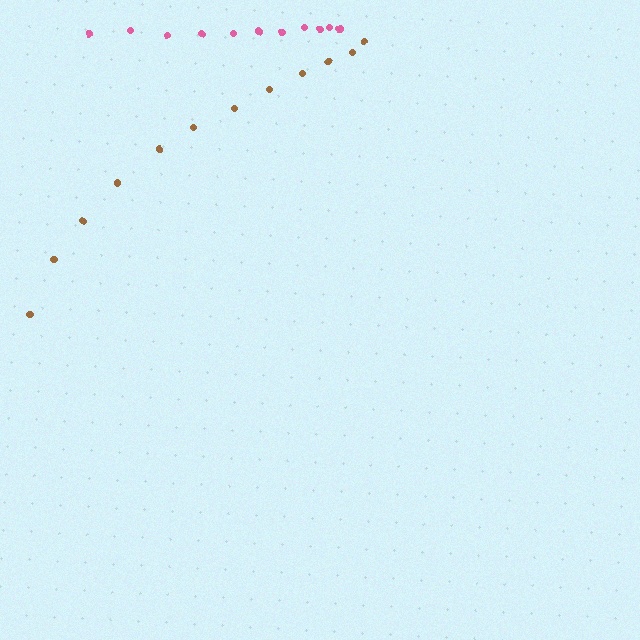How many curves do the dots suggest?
There are 2 distinct paths.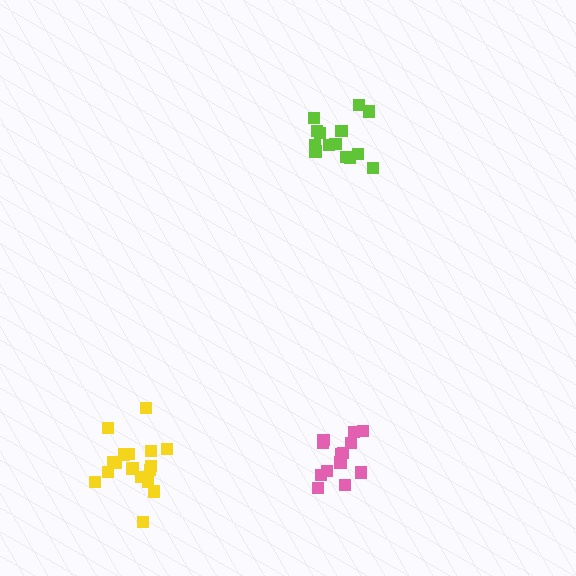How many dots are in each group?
Group 1: 14 dots, Group 2: 18 dots, Group 3: 13 dots (45 total).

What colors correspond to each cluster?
The clusters are colored: lime, yellow, pink.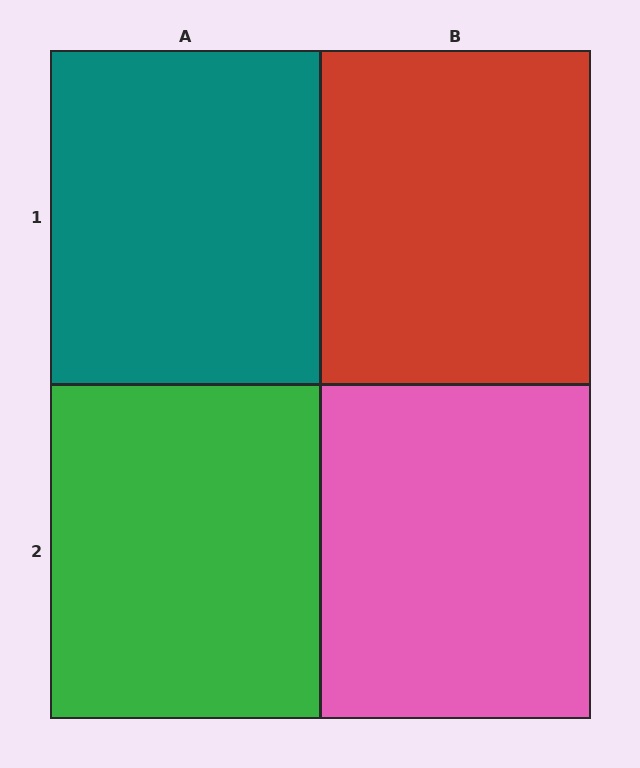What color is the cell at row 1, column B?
Red.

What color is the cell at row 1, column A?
Teal.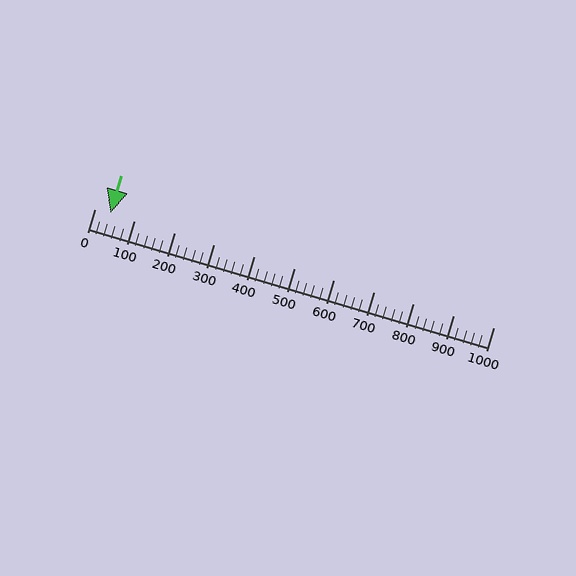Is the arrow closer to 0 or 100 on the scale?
The arrow is closer to 0.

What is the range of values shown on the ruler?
The ruler shows values from 0 to 1000.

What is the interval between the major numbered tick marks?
The major tick marks are spaced 100 units apart.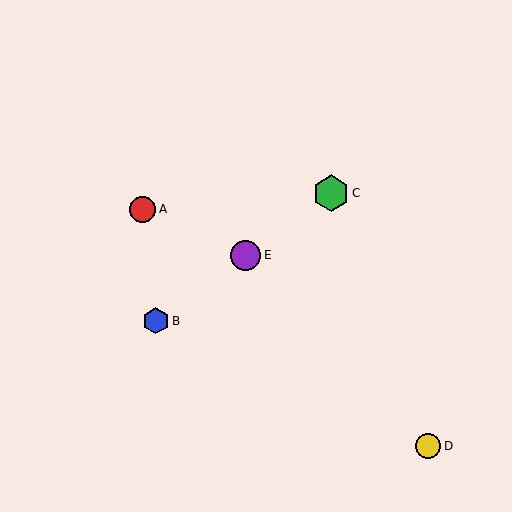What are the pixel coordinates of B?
Object B is at (156, 321).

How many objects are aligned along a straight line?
3 objects (B, C, E) are aligned along a straight line.